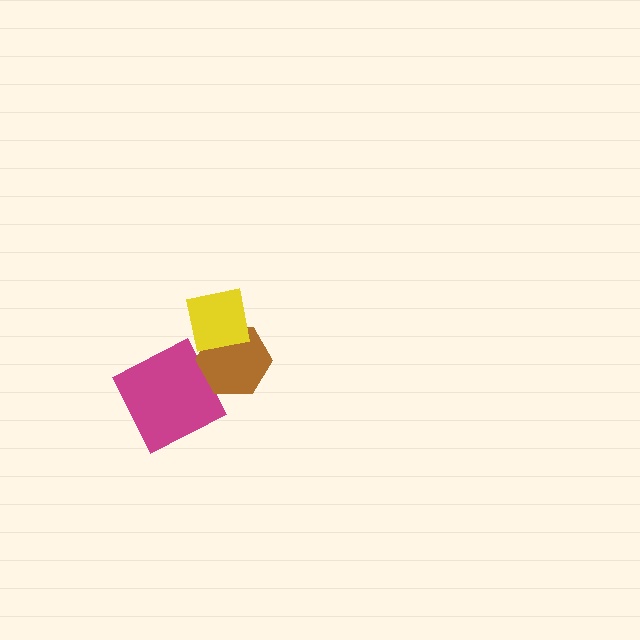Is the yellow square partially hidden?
No, no other shape covers it.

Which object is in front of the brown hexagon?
The yellow square is in front of the brown hexagon.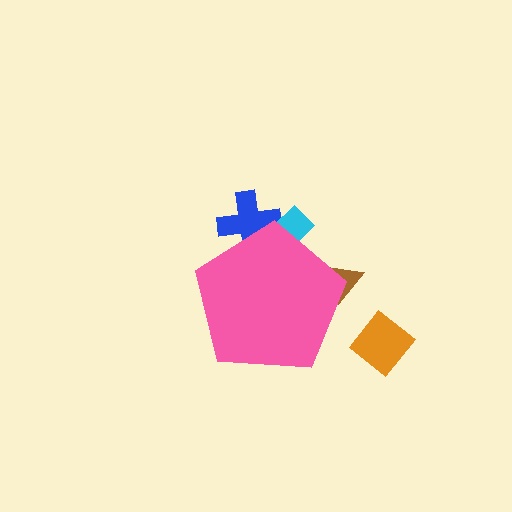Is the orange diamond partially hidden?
No, the orange diamond is fully visible.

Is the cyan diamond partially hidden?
Yes, the cyan diamond is partially hidden behind the pink pentagon.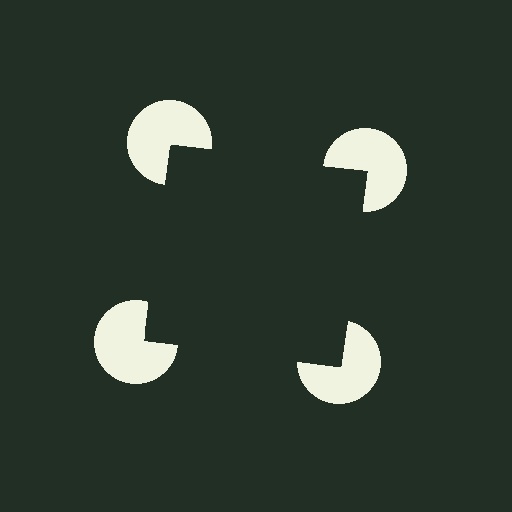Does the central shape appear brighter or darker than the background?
It typically appears slightly darker than the background, even though no actual brightness change is drawn.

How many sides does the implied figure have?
4 sides.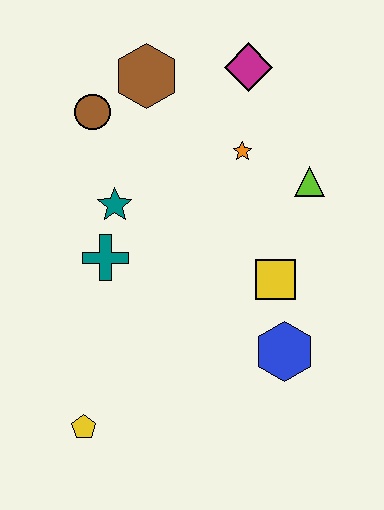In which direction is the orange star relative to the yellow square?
The orange star is above the yellow square.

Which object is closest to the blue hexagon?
The yellow square is closest to the blue hexagon.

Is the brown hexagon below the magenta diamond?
Yes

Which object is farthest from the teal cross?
The magenta diamond is farthest from the teal cross.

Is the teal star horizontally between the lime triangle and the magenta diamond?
No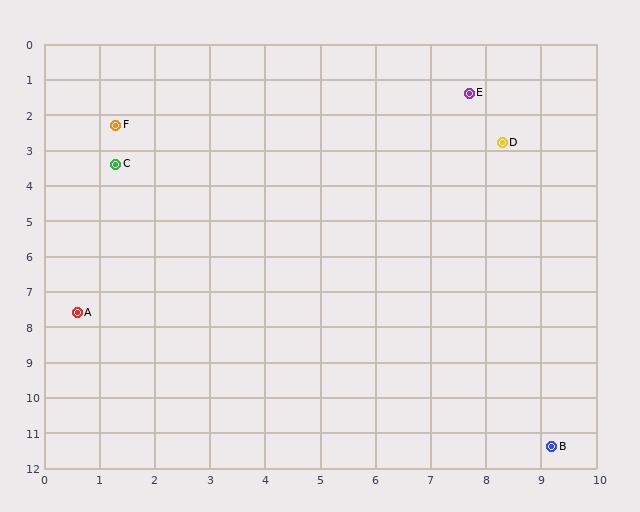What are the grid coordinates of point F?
Point F is at approximately (1.3, 2.3).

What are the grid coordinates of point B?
Point B is at approximately (9.2, 11.4).